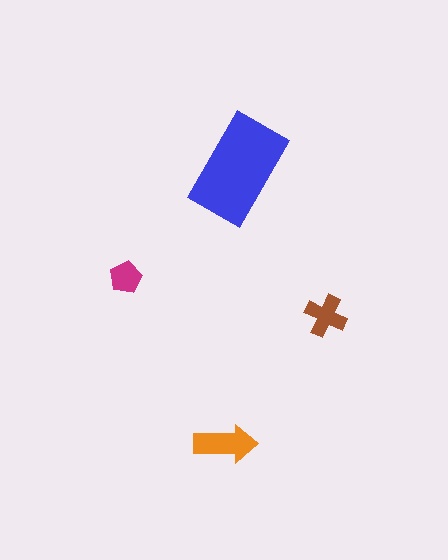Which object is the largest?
The blue rectangle.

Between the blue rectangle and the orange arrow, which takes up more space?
The blue rectangle.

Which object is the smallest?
The magenta pentagon.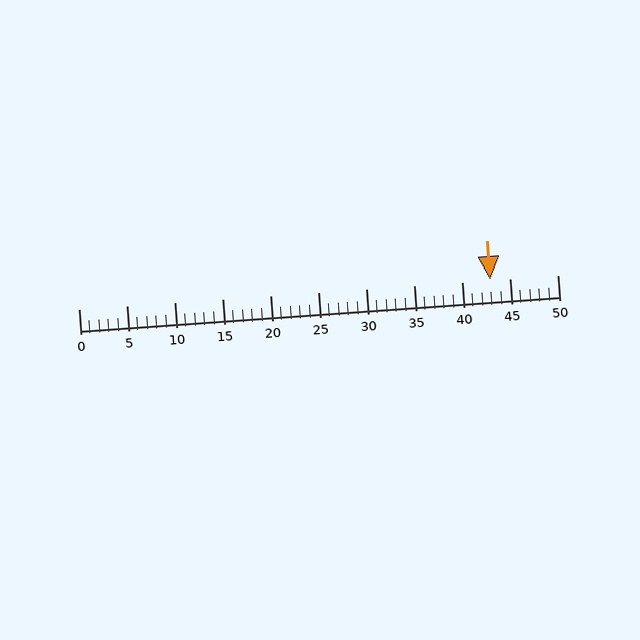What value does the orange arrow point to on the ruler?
The orange arrow points to approximately 43.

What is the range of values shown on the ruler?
The ruler shows values from 0 to 50.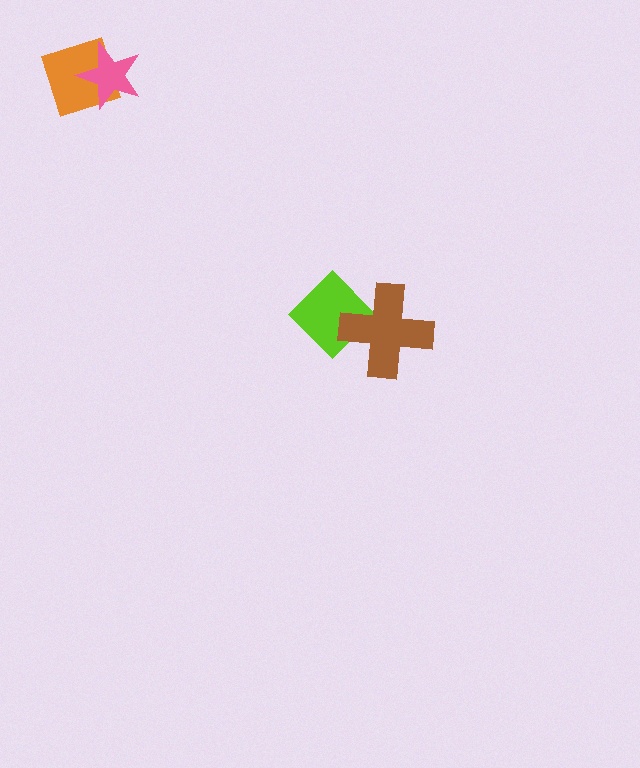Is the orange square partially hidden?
Yes, it is partially covered by another shape.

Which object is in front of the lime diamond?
The brown cross is in front of the lime diamond.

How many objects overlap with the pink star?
1 object overlaps with the pink star.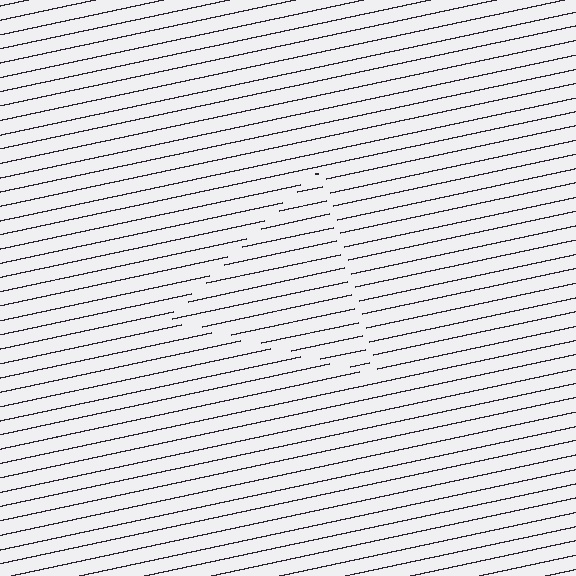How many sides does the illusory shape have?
3 sides — the line-ends trace a triangle.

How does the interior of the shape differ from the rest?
The interior of the shape contains the same grating, shifted by half a period — the contour is defined by the phase discontinuity where line-ends from the inner and outer gratings abut.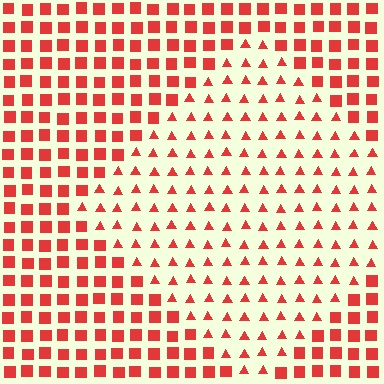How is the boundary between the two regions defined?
The boundary is defined by a change in element shape: triangles inside vs. squares outside. All elements share the same color and spacing.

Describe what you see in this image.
The image is filled with small red elements arranged in a uniform grid. A diamond-shaped region contains triangles, while the surrounding area contains squares. The boundary is defined purely by the change in element shape.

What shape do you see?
I see a diamond.